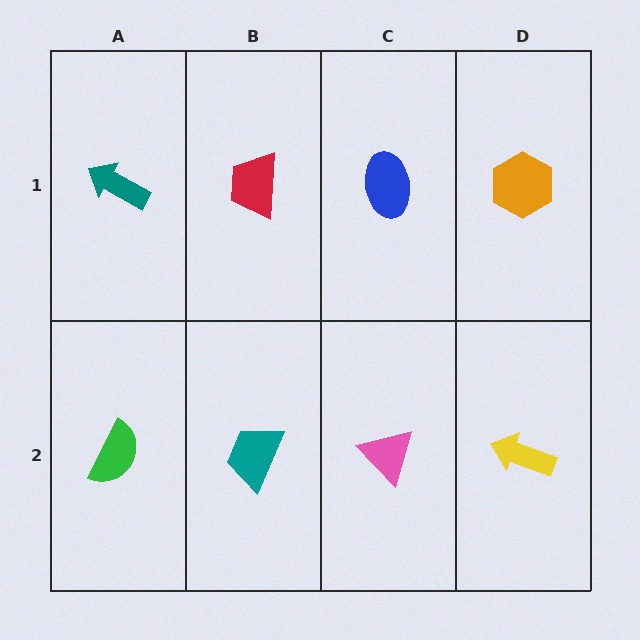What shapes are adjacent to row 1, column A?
A green semicircle (row 2, column A), a red trapezoid (row 1, column B).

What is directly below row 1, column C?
A pink triangle.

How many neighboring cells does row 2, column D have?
2.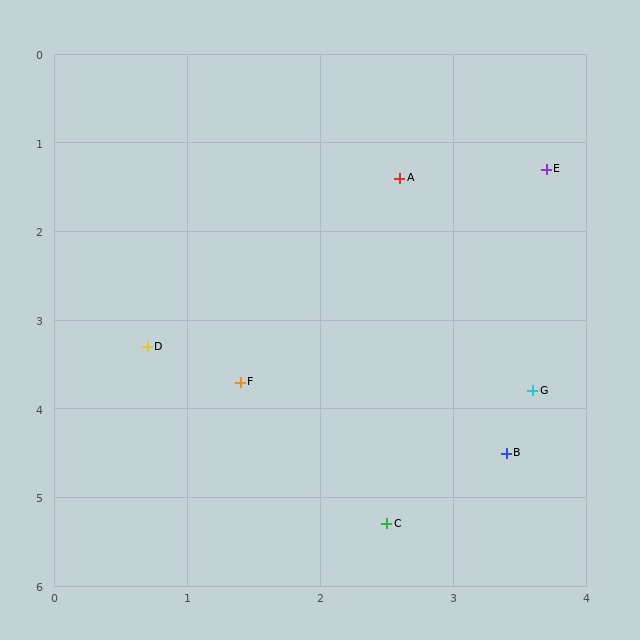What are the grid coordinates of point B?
Point B is at approximately (3.4, 4.5).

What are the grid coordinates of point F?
Point F is at approximately (1.4, 3.7).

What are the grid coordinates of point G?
Point G is at approximately (3.6, 3.8).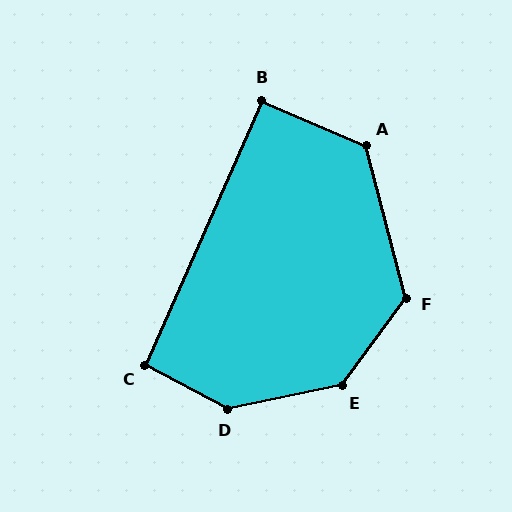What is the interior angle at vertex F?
Approximately 129 degrees (obtuse).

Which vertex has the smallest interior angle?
B, at approximately 90 degrees.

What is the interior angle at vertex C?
Approximately 94 degrees (approximately right).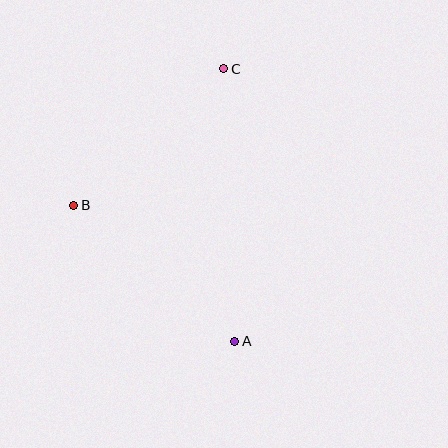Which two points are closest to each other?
Points B and C are closest to each other.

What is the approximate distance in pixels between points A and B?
The distance between A and B is approximately 211 pixels.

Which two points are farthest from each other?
Points A and C are farthest from each other.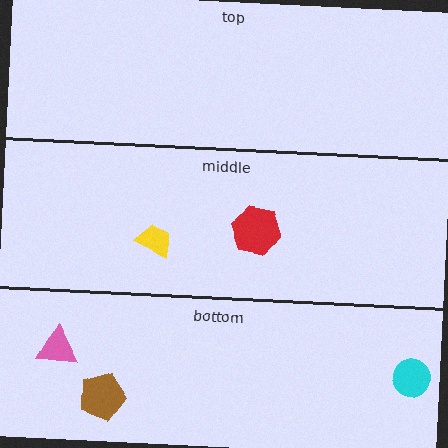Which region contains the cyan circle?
The bottom region.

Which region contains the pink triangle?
The bottom region.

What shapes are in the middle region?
The yellow trapezoid, the red hexagon.